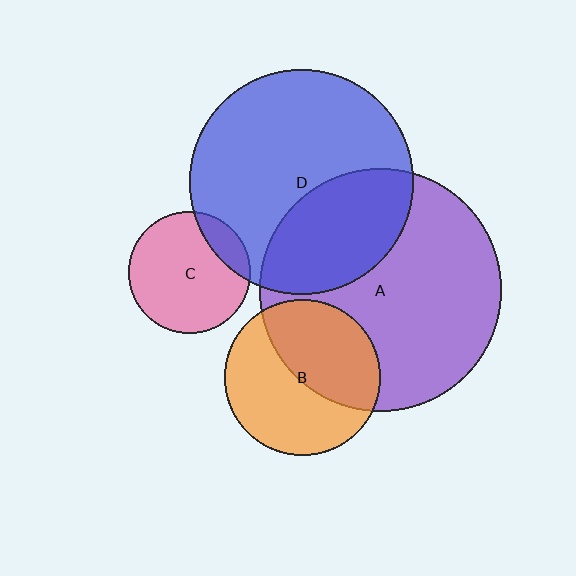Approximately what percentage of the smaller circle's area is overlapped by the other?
Approximately 35%.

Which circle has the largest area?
Circle A (purple).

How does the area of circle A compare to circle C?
Approximately 4.0 times.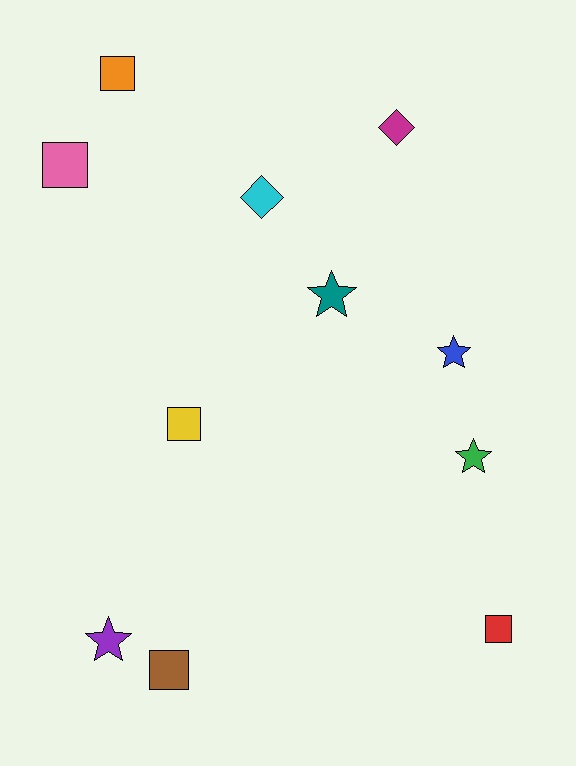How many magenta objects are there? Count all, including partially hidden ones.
There is 1 magenta object.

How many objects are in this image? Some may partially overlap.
There are 11 objects.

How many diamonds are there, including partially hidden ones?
There are 2 diamonds.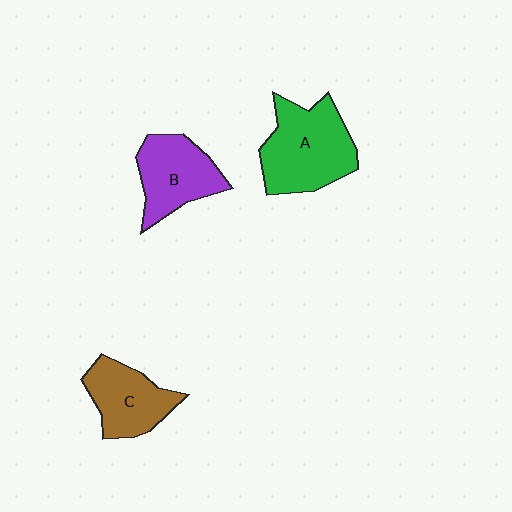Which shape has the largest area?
Shape A (green).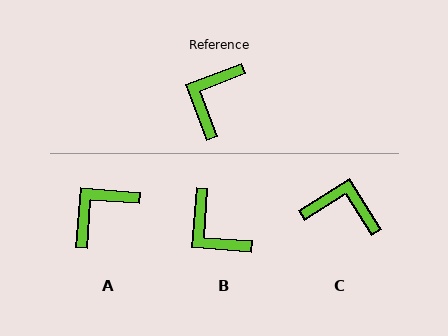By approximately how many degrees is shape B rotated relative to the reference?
Approximately 65 degrees counter-clockwise.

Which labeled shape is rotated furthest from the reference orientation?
C, about 79 degrees away.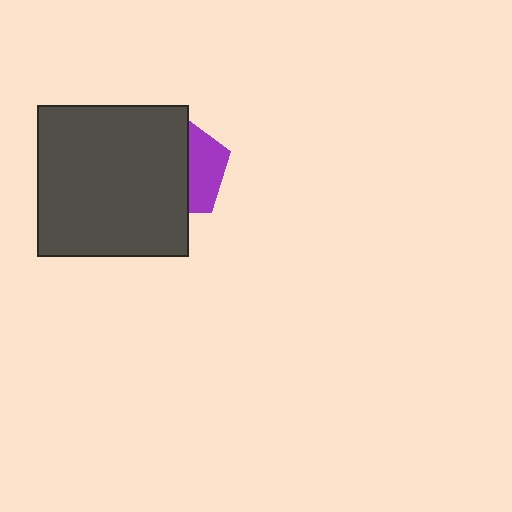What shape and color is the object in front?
The object in front is a dark gray square.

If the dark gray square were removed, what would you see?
You would see the complete purple pentagon.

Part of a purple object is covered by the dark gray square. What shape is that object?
It is a pentagon.